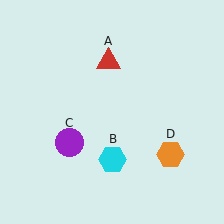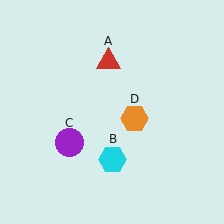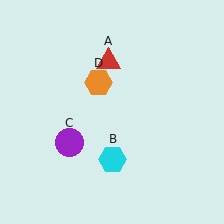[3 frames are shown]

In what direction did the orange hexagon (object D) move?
The orange hexagon (object D) moved up and to the left.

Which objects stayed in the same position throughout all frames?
Red triangle (object A) and cyan hexagon (object B) and purple circle (object C) remained stationary.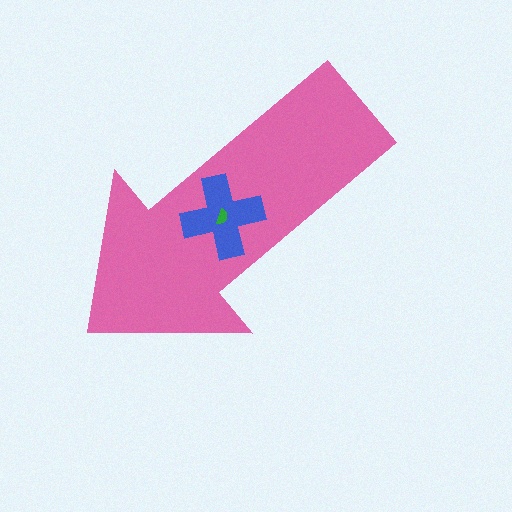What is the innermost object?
The green semicircle.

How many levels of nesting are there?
3.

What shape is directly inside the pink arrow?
The blue cross.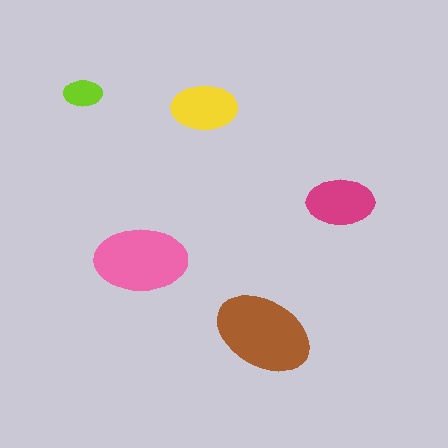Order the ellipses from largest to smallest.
the brown one, the pink one, the magenta one, the yellow one, the lime one.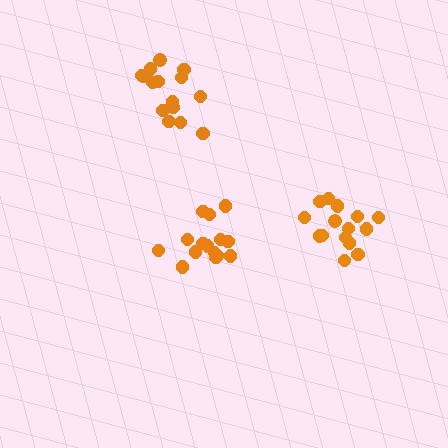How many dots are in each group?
Group 1: 15 dots, Group 2: 15 dots, Group 3: 15 dots (45 total).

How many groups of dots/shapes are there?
There are 3 groups.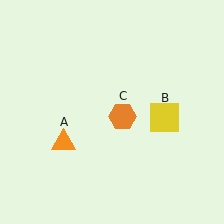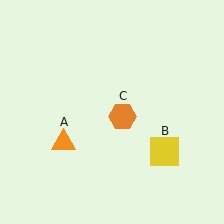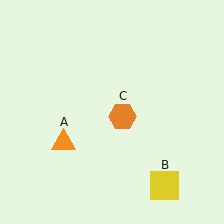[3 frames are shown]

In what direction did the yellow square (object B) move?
The yellow square (object B) moved down.